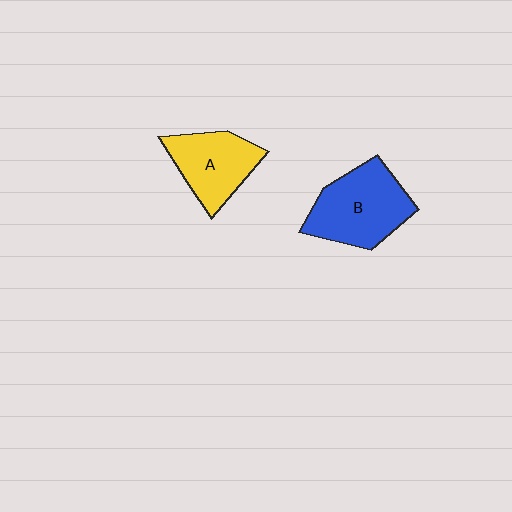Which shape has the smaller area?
Shape A (yellow).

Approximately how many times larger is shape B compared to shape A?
Approximately 1.3 times.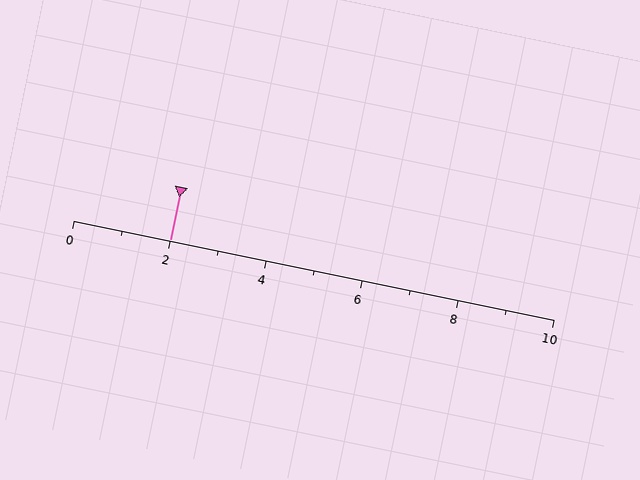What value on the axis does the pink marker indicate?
The marker indicates approximately 2.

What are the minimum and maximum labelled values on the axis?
The axis runs from 0 to 10.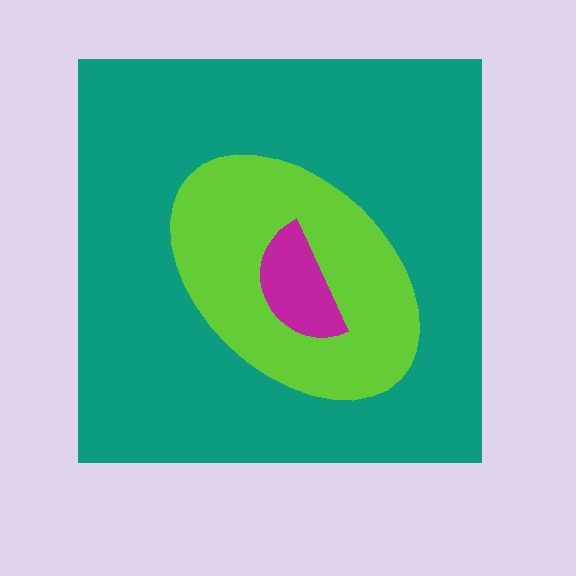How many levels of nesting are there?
3.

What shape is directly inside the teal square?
The lime ellipse.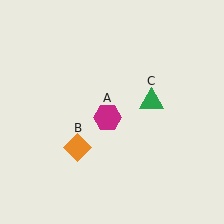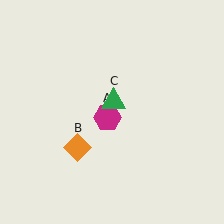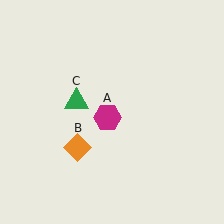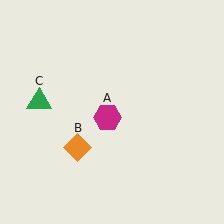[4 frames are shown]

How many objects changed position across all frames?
1 object changed position: green triangle (object C).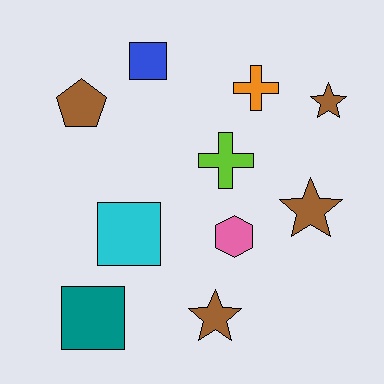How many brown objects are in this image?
There are 4 brown objects.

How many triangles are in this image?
There are no triangles.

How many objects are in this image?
There are 10 objects.